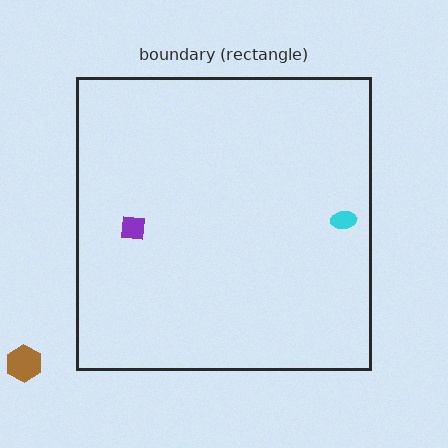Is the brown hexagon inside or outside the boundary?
Outside.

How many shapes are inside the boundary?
2 inside, 1 outside.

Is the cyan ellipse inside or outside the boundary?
Inside.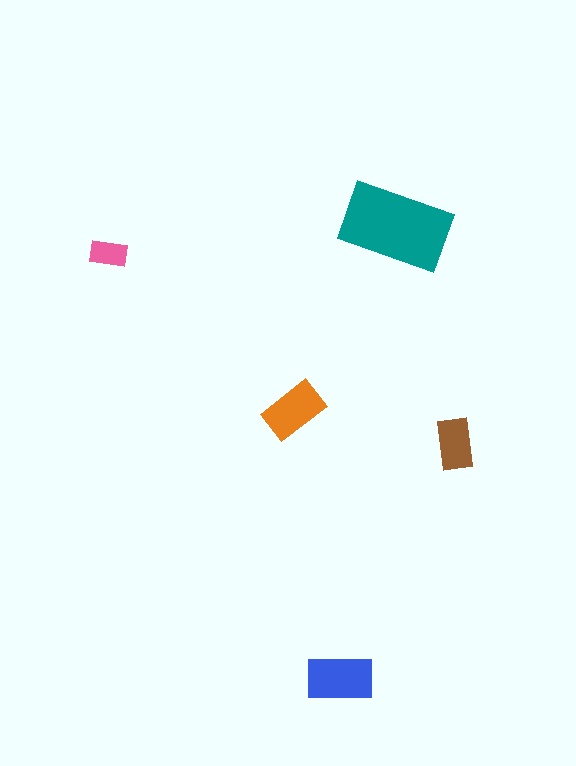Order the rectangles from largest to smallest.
the teal one, the blue one, the orange one, the brown one, the pink one.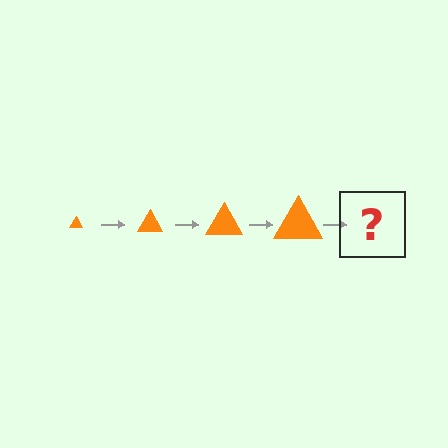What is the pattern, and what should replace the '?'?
The pattern is that the triangle gets progressively larger each step. The '?' should be an orange triangle, larger than the previous one.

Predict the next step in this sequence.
The next step is an orange triangle, larger than the previous one.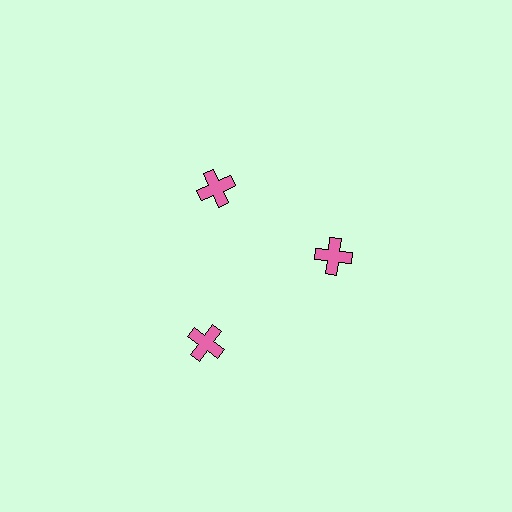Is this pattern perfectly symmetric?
No. The 3 pink crosses are arranged in a ring, but one element near the 7 o'clock position is pushed outward from the center, breaking the 3-fold rotational symmetry.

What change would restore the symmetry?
The symmetry would be restored by moving it inward, back onto the ring so that all 3 crosses sit at equal angles and equal distance from the center.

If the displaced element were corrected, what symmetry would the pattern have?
It would have 3-fold rotational symmetry — the pattern would map onto itself every 120 degrees.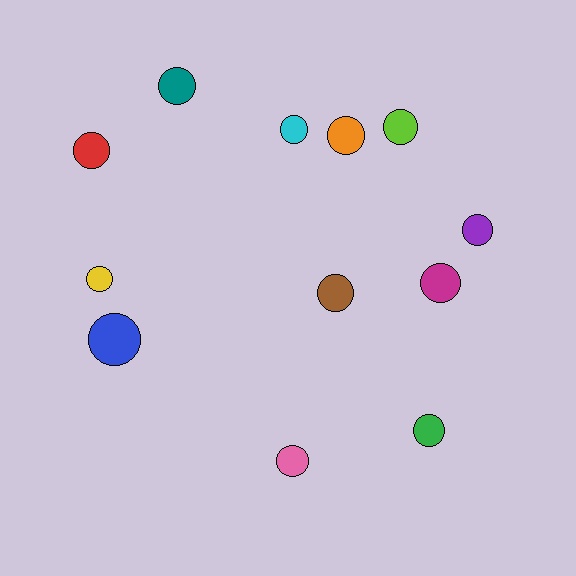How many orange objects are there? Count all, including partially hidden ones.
There is 1 orange object.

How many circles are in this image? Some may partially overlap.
There are 12 circles.